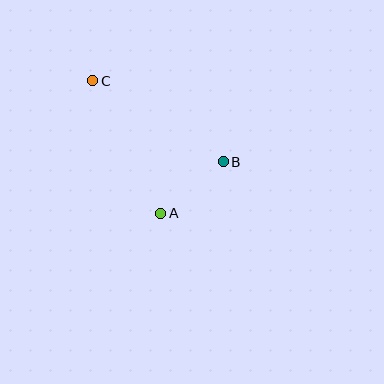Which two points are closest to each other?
Points A and B are closest to each other.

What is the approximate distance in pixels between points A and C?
The distance between A and C is approximately 149 pixels.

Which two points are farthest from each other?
Points B and C are farthest from each other.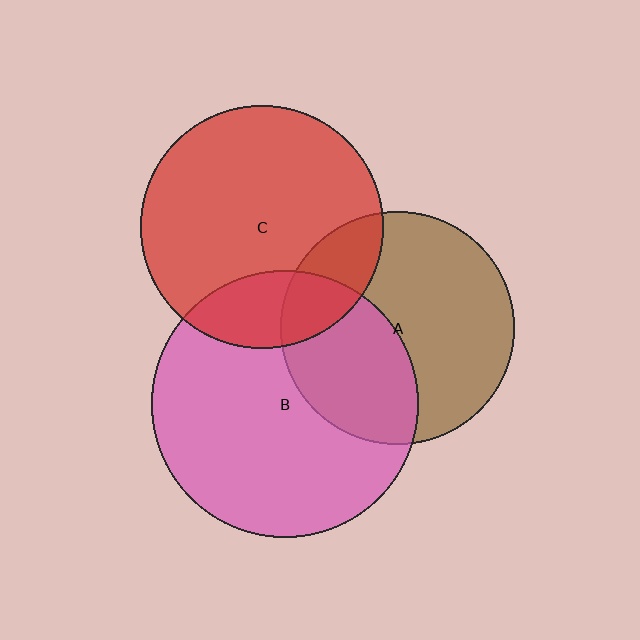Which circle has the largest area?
Circle B (pink).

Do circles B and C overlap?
Yes.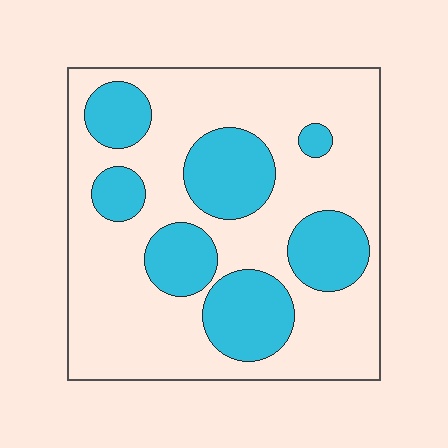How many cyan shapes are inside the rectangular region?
7.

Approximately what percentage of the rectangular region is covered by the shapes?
Approximately 30%.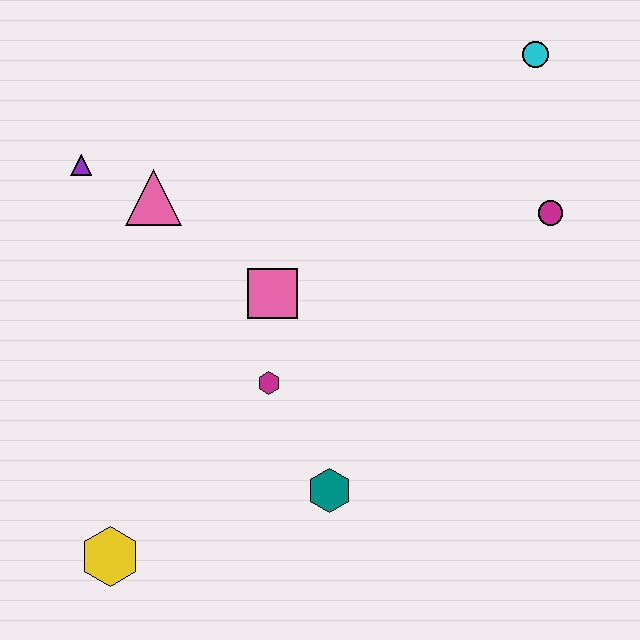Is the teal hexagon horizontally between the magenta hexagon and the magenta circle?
Yes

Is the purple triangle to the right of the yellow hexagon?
No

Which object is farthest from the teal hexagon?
The cyan circle is farthest from the teal hexagon.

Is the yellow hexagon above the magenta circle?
No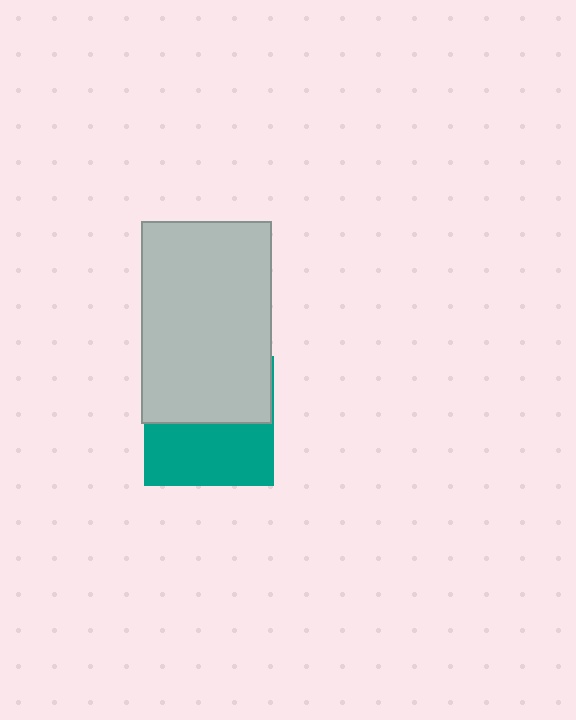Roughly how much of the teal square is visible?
About half of it is visible (roughly 48%).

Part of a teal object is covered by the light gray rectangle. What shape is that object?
It is a square.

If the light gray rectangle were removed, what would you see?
You would see the complete teal square.